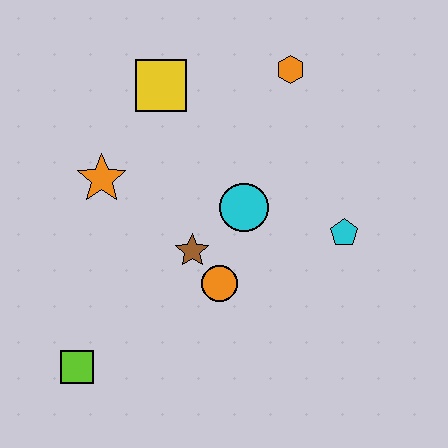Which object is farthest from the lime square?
The orange hexagon is farthest from the lime square.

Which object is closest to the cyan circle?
The brown star is closest to the cyan circle.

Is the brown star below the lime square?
No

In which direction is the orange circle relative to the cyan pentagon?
The orange circle is to the left of the cyan pentagon.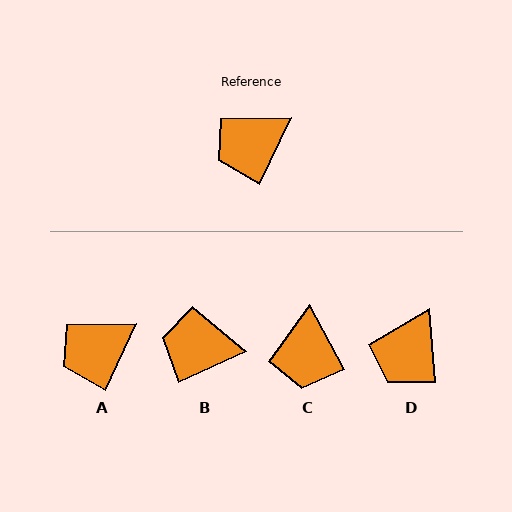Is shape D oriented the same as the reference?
No, it is off by about 30 degrees.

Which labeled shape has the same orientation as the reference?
A.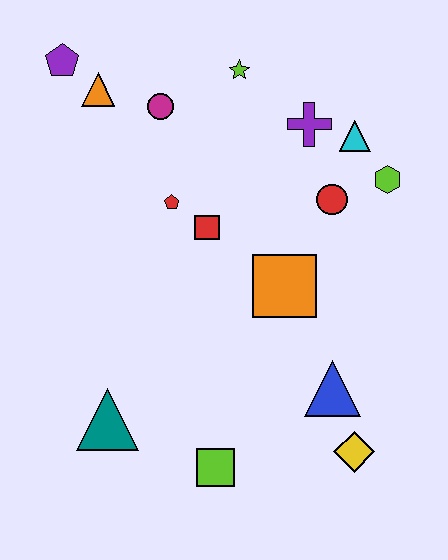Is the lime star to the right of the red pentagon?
Yes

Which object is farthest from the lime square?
The purple pentagon is farthest from the lime square.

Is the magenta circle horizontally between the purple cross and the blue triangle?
No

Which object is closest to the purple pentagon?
The orange triangle is closest to the purple pentagon.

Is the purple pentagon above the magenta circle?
Yes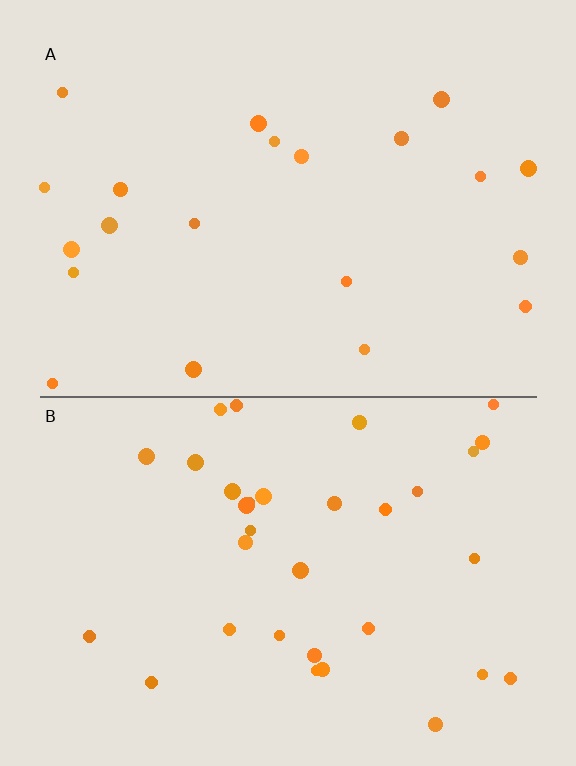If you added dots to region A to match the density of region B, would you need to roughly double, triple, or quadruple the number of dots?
Approximately double.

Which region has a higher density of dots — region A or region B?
B (the bottom).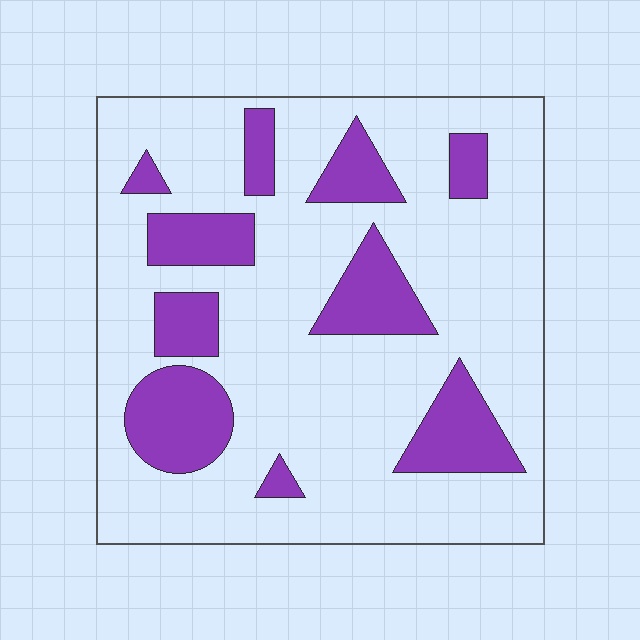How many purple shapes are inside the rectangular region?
10.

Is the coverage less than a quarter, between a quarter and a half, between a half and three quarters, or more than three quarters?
Less than a quarter.